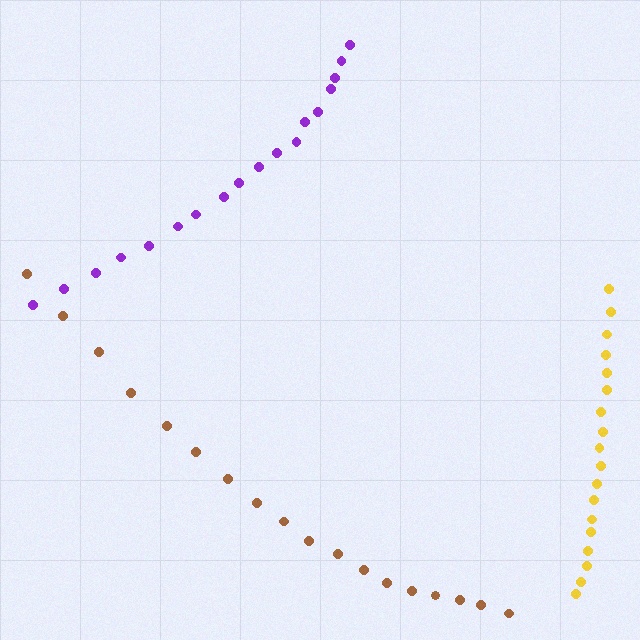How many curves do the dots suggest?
There are 3 distinct paths.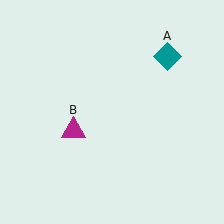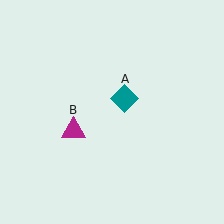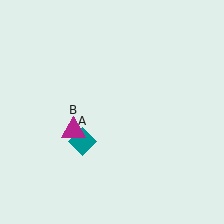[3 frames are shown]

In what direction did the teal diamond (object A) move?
The teal diamond (object A) moved down and to the left.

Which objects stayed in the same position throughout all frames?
Magenta triangle (object B) remained stationary.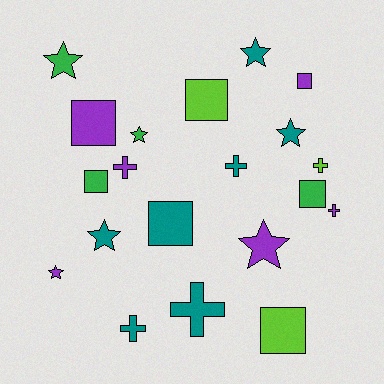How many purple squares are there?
There are 2 purple squares.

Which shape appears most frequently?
Square, with 7 objects.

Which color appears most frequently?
Teal, with 7 objects.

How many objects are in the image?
There are 20 objects.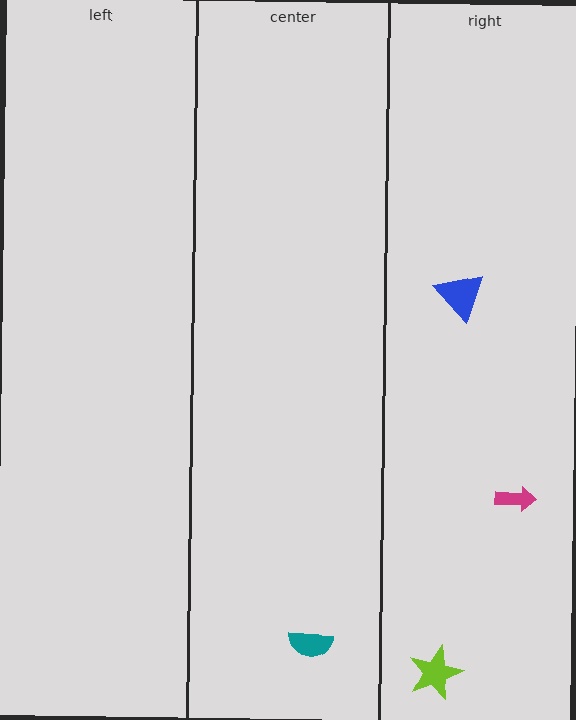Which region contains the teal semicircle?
The center region.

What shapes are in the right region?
The lime star, the magenta arrow, the blue triangle.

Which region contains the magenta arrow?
The right region.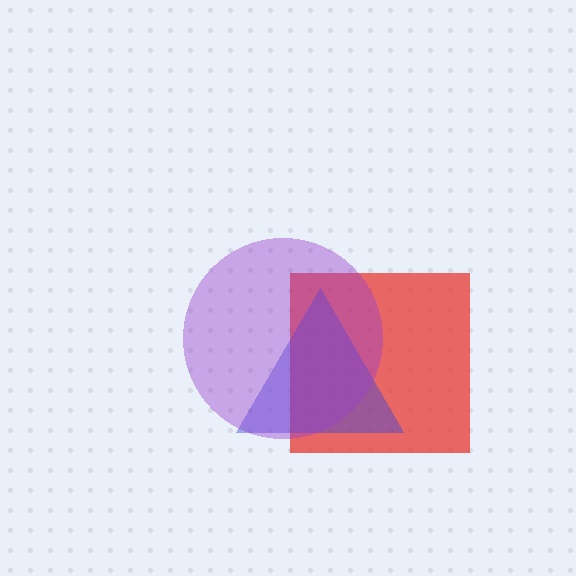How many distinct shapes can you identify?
There are 3 distinct shapes: a red square, a blue triangle, a purple circle.